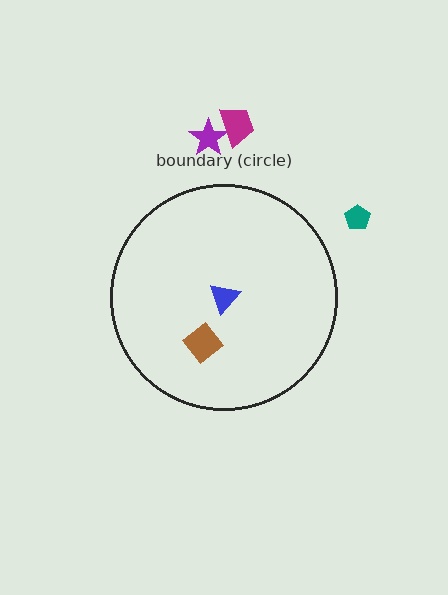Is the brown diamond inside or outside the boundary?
Inside.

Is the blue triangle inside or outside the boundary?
Inside.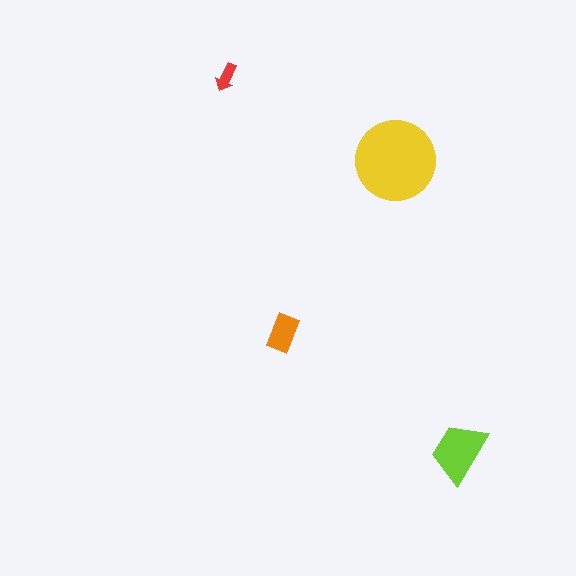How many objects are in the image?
There are 4 objects in the image.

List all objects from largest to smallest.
The yellow circle, the lime trapezoid, the orange rectangle, the red arrow.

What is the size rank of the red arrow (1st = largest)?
4th.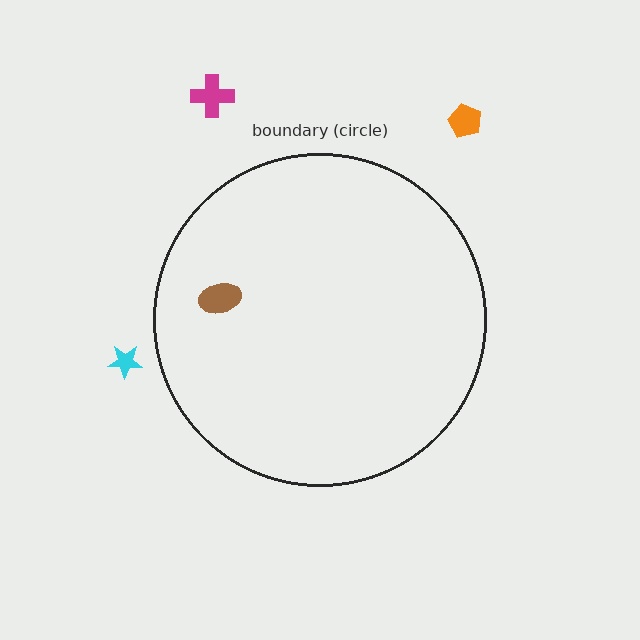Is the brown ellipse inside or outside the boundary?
Inside.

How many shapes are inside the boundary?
1 inside, 3 outside.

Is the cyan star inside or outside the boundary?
Outside.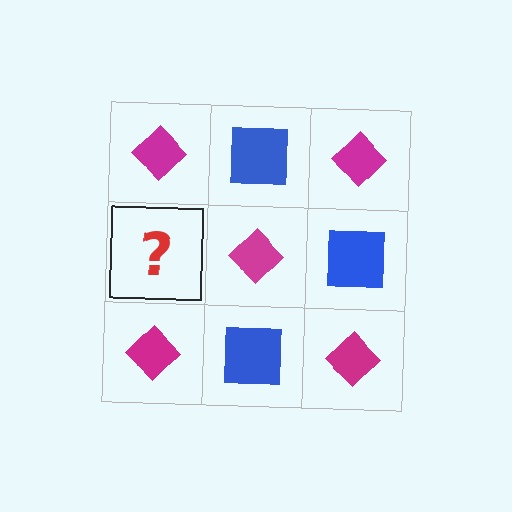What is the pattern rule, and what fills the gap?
The rule is that it alternates magenta diamond and blue square in a checkerboard pattern. The gap should be filled with a blue square.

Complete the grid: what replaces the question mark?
The question mark should be replaced with a blue square.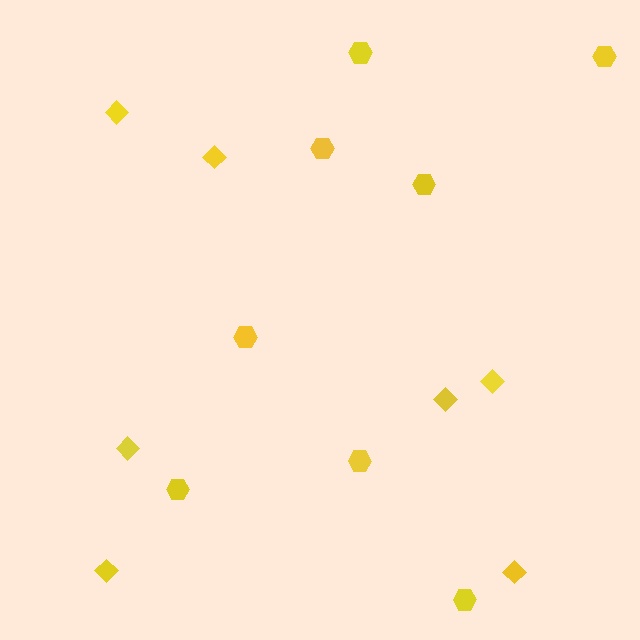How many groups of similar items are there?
There are 2 groups: one group of hexagons (8) and one group of diamonds (7).